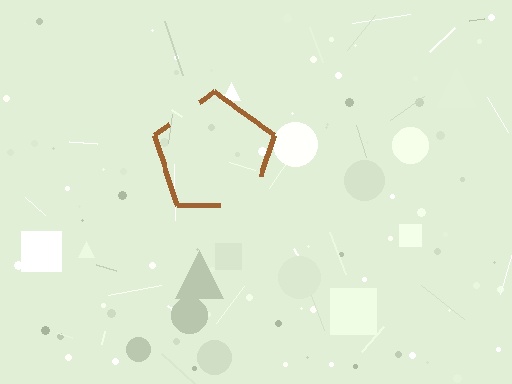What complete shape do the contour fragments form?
The contour fragments form a pentagon.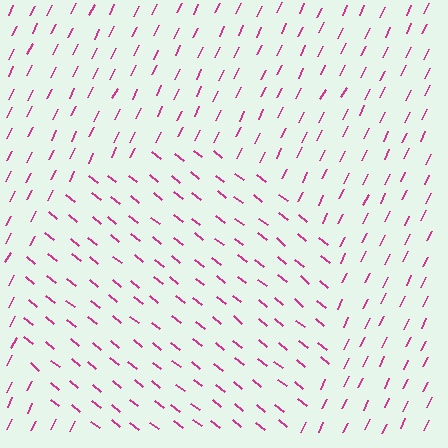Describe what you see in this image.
The image is filled with small magenta line segments. A circle region in the image has lines oriented differently from the surrounding lines, creating a visible texture boundary.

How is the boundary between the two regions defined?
The boundary is defined purely by a change in line orientation (approximately 78 degrees difference). All lines are the same color and thickness.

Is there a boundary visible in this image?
Yes, there is a texture boundary formed by a change in line orientation.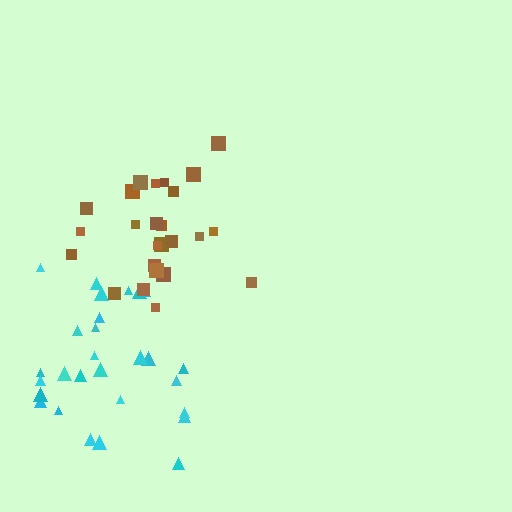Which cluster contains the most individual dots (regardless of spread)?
Cyan (29).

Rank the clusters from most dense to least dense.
brown, cyan.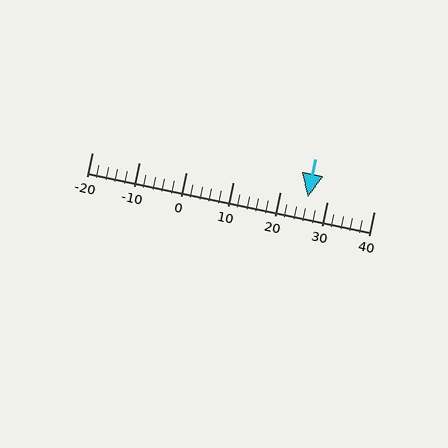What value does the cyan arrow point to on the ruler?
The cyan arrow points to approximately 26.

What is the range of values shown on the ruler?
The ruler shows values from -20 to 40.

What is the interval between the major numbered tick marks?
The major tick marks are spaced 10 units apart.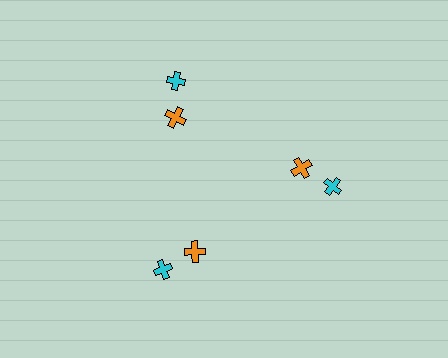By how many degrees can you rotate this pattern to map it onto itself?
The pattern maps onto itself every 120 degrees of rotation.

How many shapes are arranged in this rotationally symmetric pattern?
There are 6 shapes, arranged in 3 groups of 2.